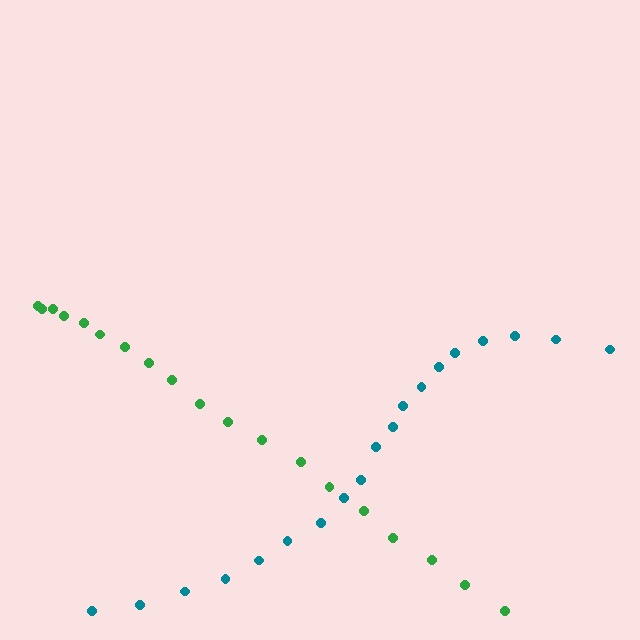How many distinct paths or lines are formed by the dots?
There are 2 distinct paths.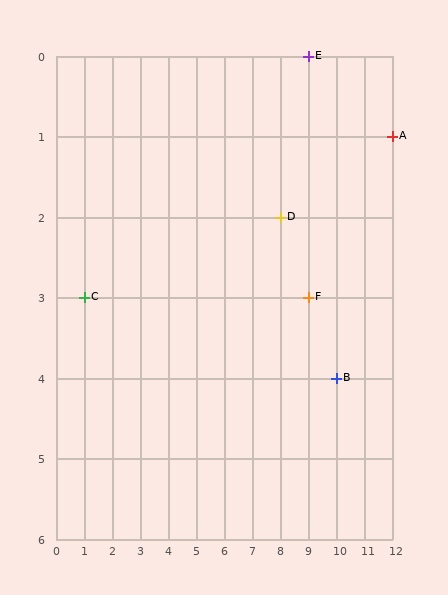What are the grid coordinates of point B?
Point B is at grid coordinates (10, 4).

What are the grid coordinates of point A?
Point A is at grid coordinates (12, 1).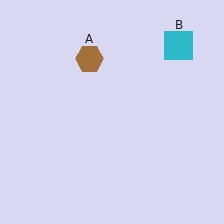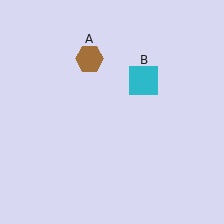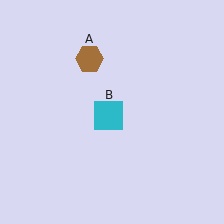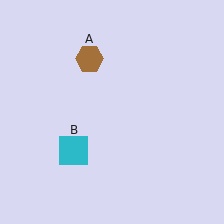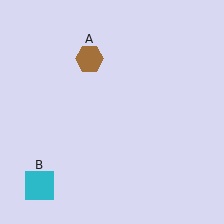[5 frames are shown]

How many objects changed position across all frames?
1 object changed position: cyan square (object B).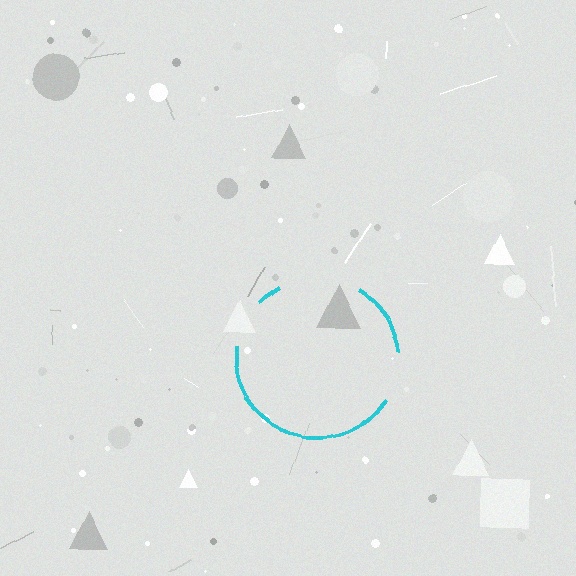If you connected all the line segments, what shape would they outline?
They would outline a circle.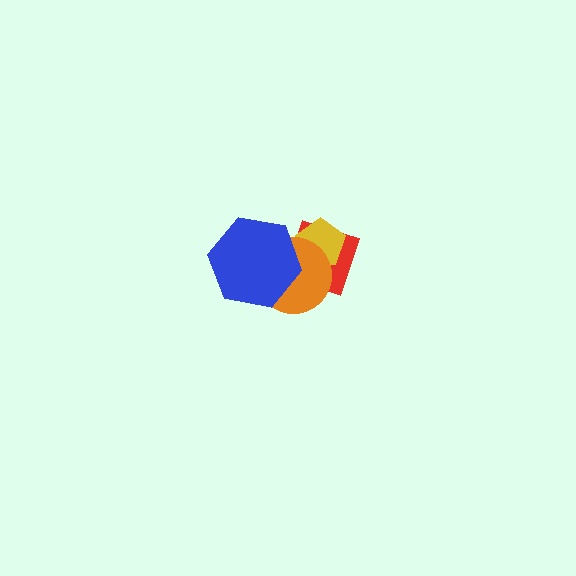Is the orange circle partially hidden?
Yes, it is partially covered by another shape.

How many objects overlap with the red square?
3 objects overlap with the red square.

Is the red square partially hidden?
Yes, it is partially covered by another shape.